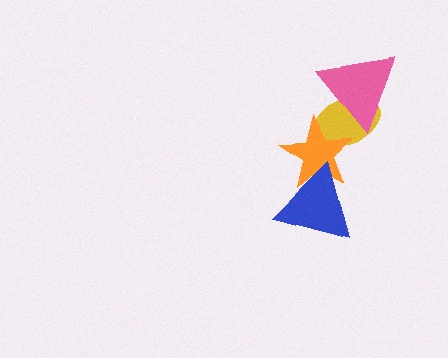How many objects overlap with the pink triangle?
1 object overlaps with the pink triangle.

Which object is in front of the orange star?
The blue triangle is in front of the orange star.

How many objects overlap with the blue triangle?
1 object overlaps with the blue triangle.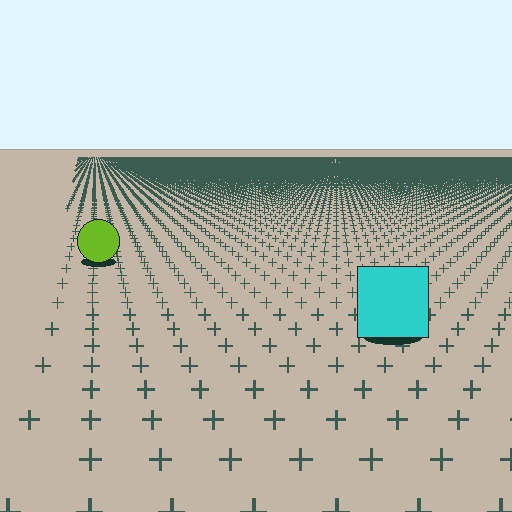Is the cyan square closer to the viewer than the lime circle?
Yes. The cyan square is closer — you can tell from the texture gradient: the ground texture is coarser near it.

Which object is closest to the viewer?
The cyan square is closest. The texture marks near it are larger and more spread out.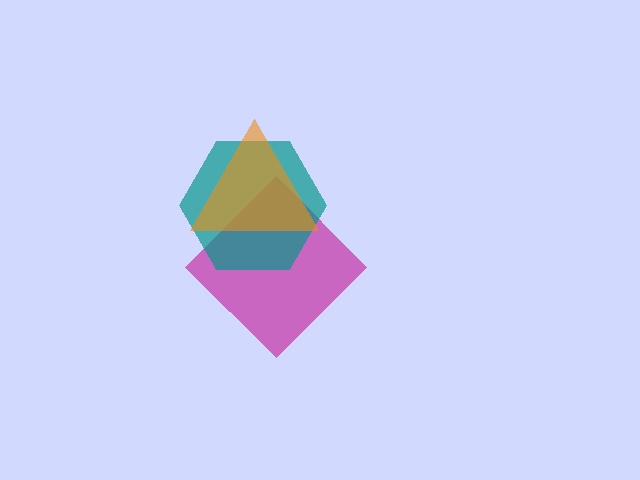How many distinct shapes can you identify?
There are 3 distinct shapes: a magenta diamond, a teal hexagon, an orange triangle.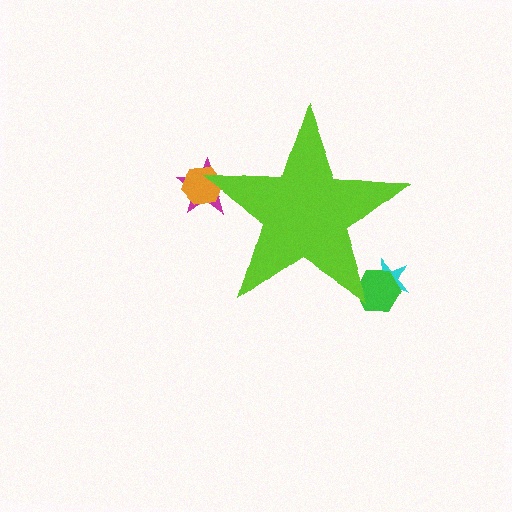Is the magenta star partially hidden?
Yes, the magenta star is partially hidden behind the lime star.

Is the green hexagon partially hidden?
Yes, the green hexagon is partially hidden behind the lime star.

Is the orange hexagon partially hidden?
Yes, the orange hexagon is partially hidden behind the lime star.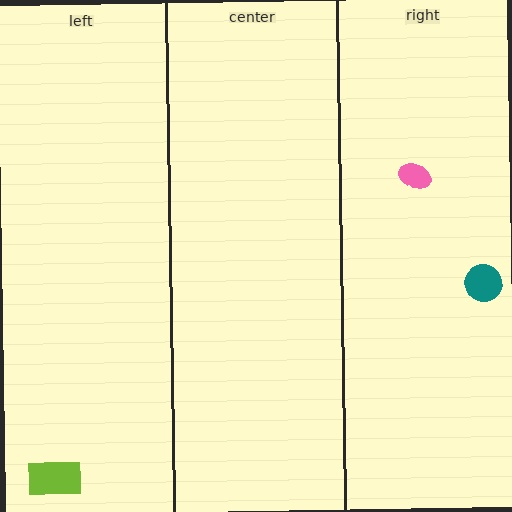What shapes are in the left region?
The lime rectangle.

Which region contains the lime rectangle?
The left region.